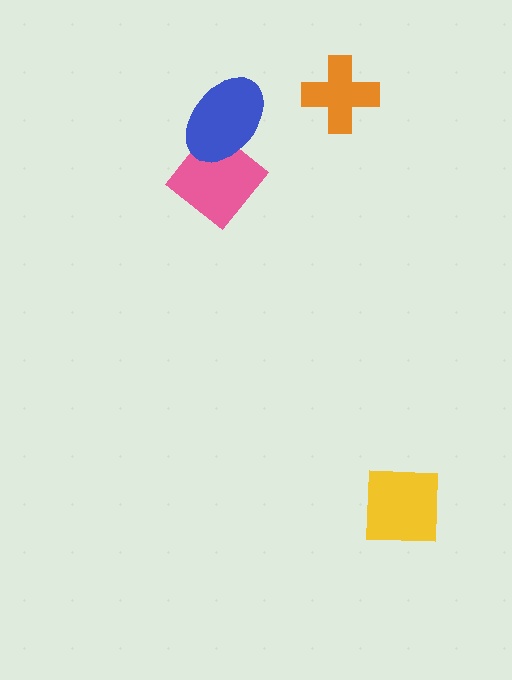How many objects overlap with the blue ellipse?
1 object overlaps with the blue ellipse.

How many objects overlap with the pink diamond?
1 object overlaps with the pink diamond.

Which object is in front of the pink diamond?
The blue ellipse is in front of the pink diamond.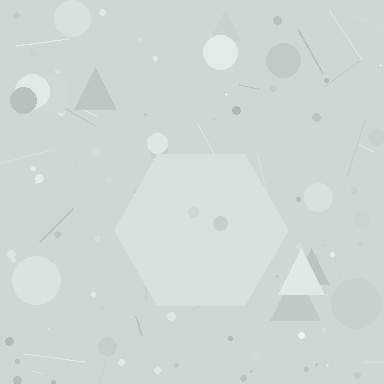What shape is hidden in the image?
A hexagon is hidden in the image.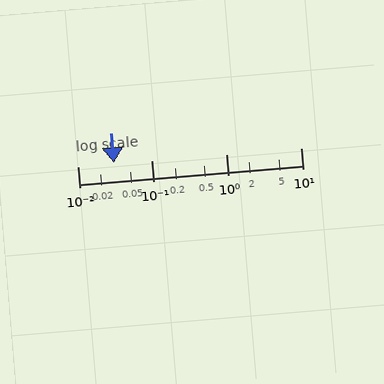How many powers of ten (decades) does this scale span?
The scale spans 3 decades, from 0.01 to 10.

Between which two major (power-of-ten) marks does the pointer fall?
The pointer is between 0.01 and 0.1.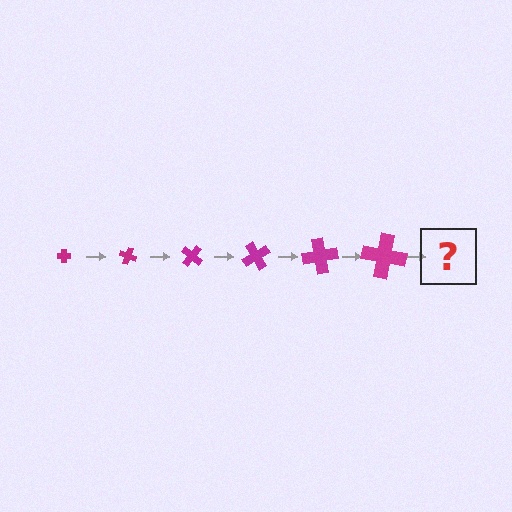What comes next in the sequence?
The next element should be a cross, larger than the previous one and rotated 120 degrees from the start.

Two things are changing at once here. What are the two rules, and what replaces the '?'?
The two rules are that the cross grows larger each step and it rotates 20 degrees each step. The '?' should be a cross, larger than the previous one and rotated 120 degrees from the start.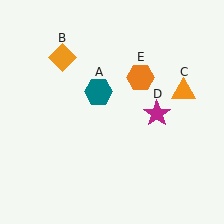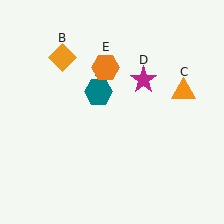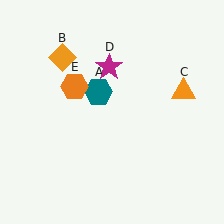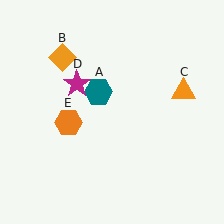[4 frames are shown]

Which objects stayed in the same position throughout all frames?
Teal hexagon (object A) and orange diamond (object B) and orange triangle (object C) remained stationary.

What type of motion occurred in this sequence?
The magenta star (object D), orange hexagon (object E) rotated counterclockwise around the center of the scene.